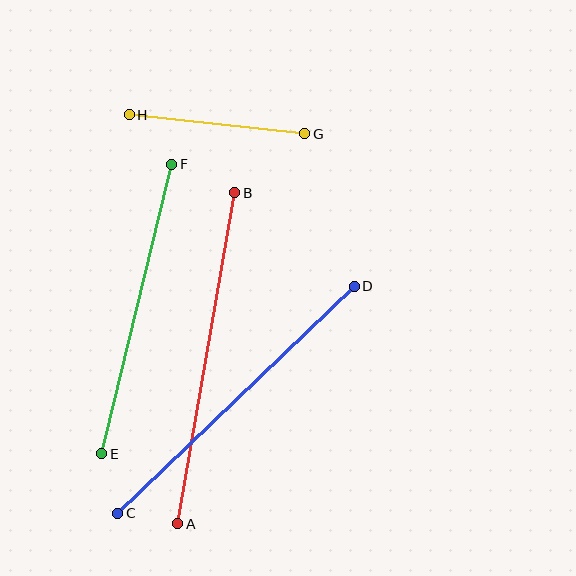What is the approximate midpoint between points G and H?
The midpoint is at approximately (217, 124) pixels.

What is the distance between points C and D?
The distance is approximately 328 pixels.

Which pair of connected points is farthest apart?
Points A and B are farthest apart.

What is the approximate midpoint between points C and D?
The midpoint is at approximately (236, 400) pixels.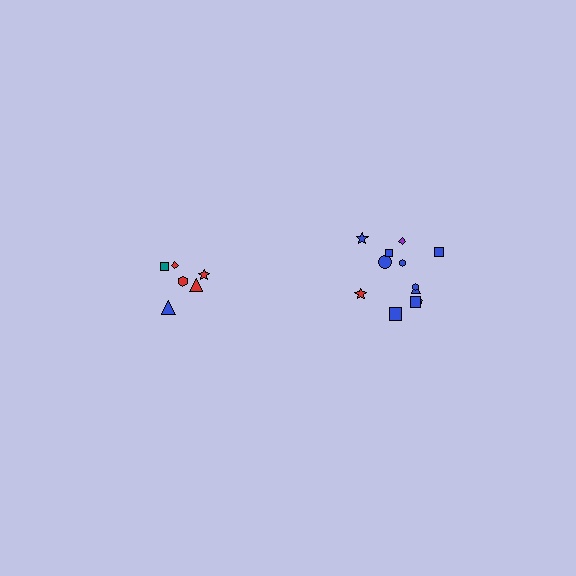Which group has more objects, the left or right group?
The right group.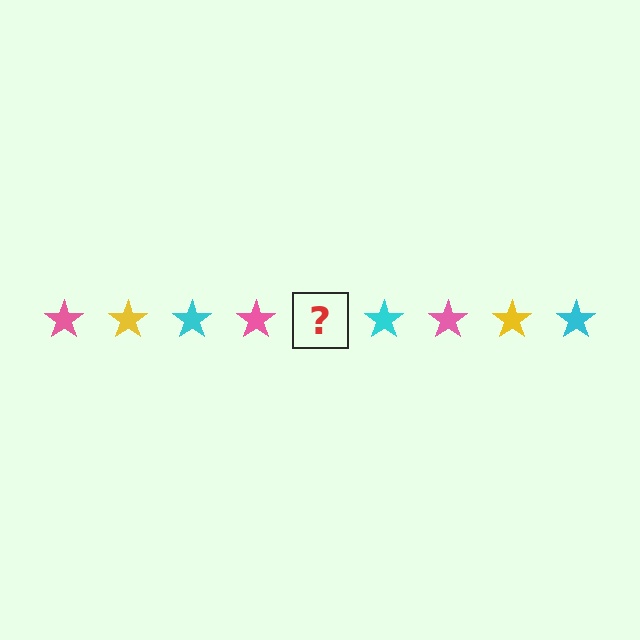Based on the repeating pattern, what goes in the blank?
The blank should be a yellow star.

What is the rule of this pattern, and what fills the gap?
The rule is that the pattern cycles through pink, yellow, cyan stars. The gap should be filled with a yellow star.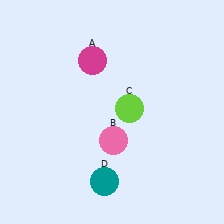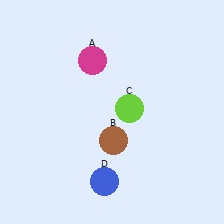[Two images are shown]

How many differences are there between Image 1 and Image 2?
There are 2 differences between the two images.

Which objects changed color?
B changed from pink to brown. D changed from teal to blue.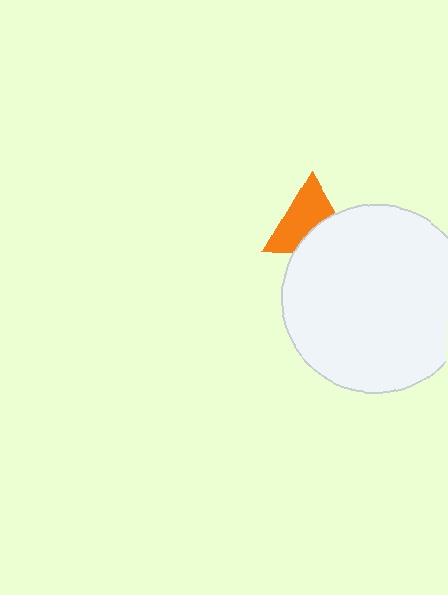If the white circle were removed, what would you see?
You would see the complete orange triangle.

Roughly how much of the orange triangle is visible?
About half of it is visible (roughly 62%).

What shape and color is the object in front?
The object in front is a white circle.